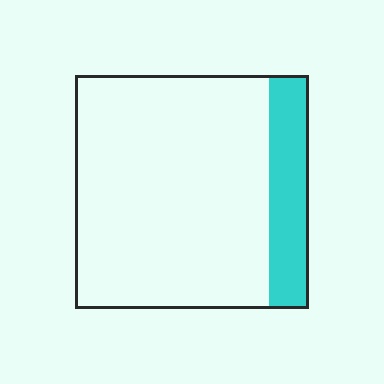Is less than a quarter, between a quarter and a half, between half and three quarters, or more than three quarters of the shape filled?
Less than a quarter.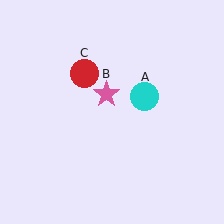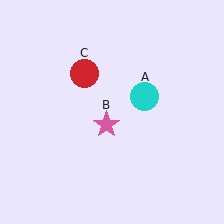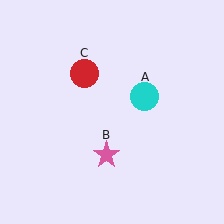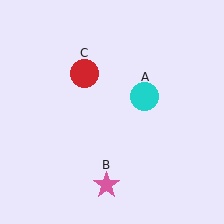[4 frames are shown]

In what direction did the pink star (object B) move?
The pink star (object B) moved down.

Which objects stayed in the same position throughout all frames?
Cyan circle (object A) and red circle (object C) remained stationary.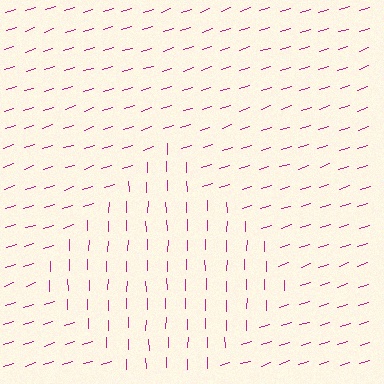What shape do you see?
I see a diamond.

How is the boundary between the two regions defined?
The boundary is defined purely by a change in line orientation (approximately 72 degrees difference). All lines are the same color and thickness.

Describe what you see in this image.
The image is filled with small magenta line segments. A diamond region in the image has lines oriented differently from the surrounding lines, creating a visible texture boundary.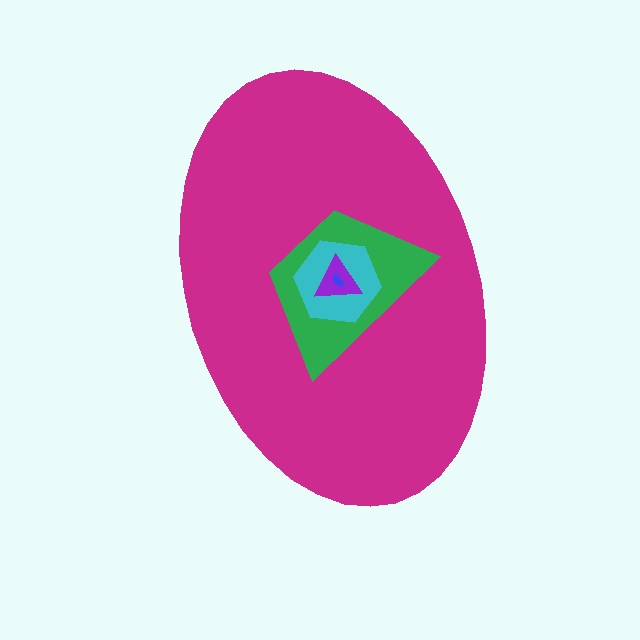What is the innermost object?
The blue semicircle.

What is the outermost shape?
The magenta ellipse.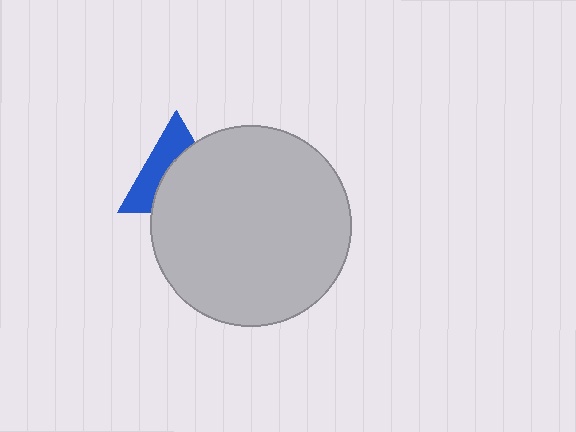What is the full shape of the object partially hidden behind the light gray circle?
The partially hidden object is a blue triangle.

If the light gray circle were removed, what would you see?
You would see the complete blue triangle.